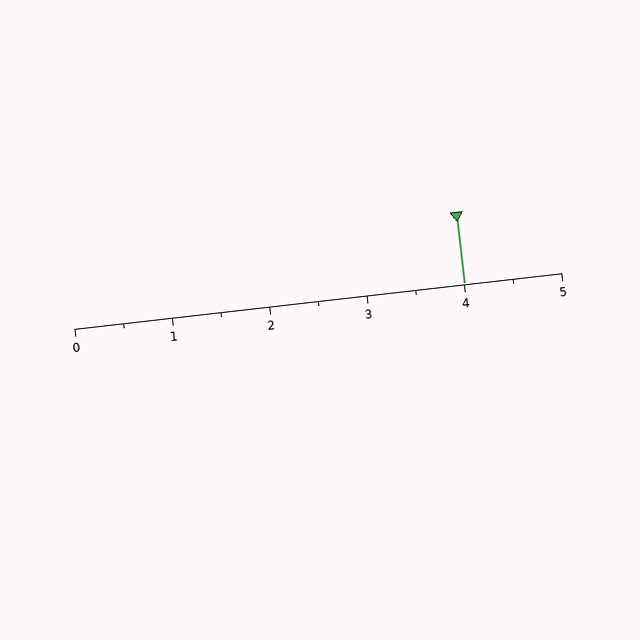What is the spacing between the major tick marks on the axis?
The major ticks are spaced 1 apart.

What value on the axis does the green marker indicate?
The marker indicates approximately 4.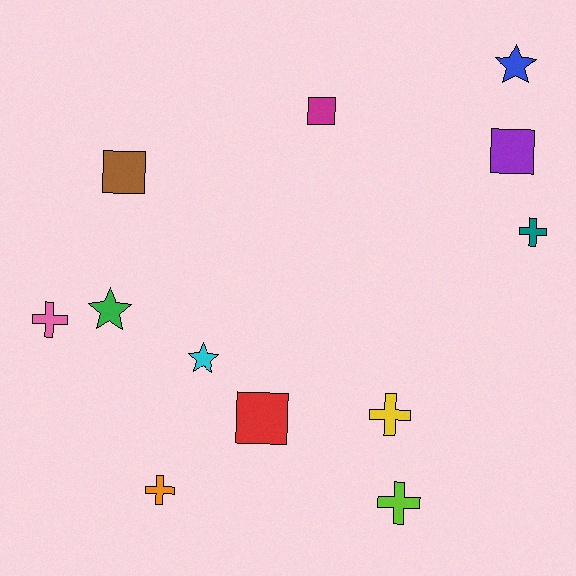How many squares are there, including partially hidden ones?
There are 4 squares.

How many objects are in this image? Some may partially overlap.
There are 12 objects.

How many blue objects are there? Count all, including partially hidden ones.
There is 1 blue object.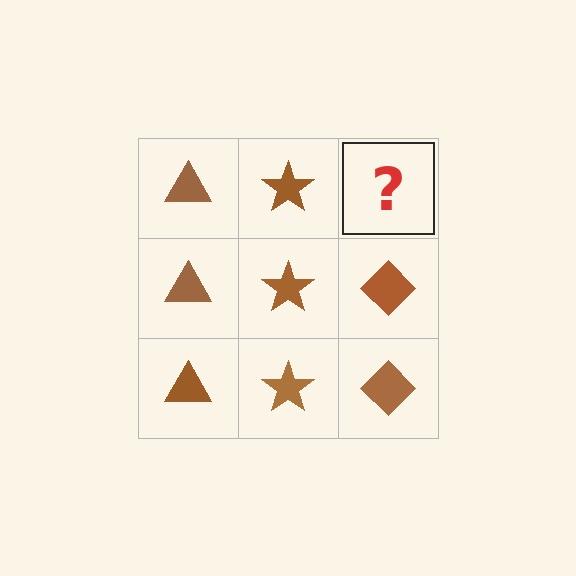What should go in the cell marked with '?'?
The missing cell should contain a brown diamond.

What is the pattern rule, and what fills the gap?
The rule is that each column has a consistent shape. The gap should be filled with a brown diamond.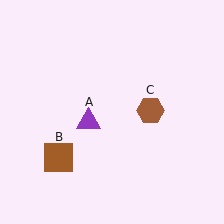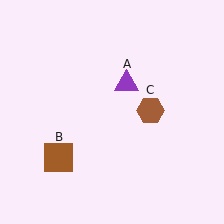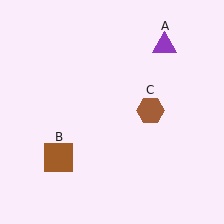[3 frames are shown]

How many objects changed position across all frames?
1 object changed position: purple triangle (object A).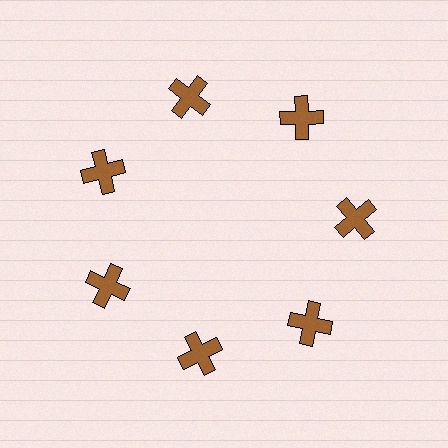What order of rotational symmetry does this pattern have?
This pattern has 7-fold rotational symmetry.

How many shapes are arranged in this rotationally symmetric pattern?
There are 7 shapes, arranged in 7 groups of 1.